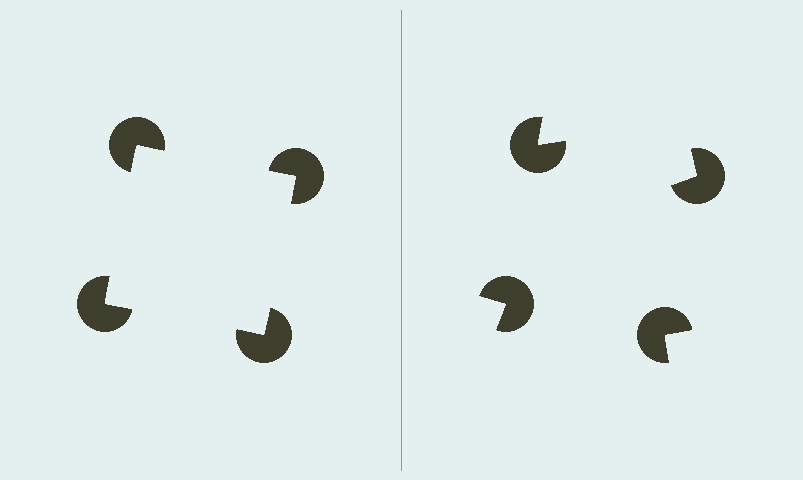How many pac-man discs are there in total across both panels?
8 — 4 on each side.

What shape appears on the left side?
An illusory square.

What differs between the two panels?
The pac-man discs are positioned identically on both sides; only the wedge orientations differ. On the left they align to a square; on the right they are misaligned.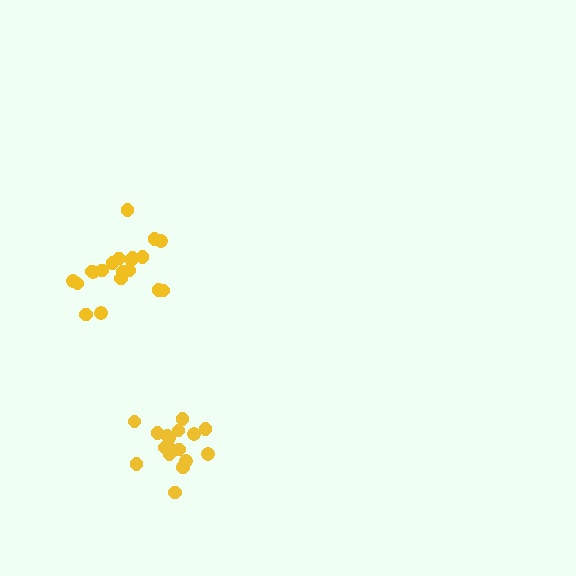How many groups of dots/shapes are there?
There are 2 groups.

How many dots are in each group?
Group 1: 18 dots, Group 2: 20 dots (38 total).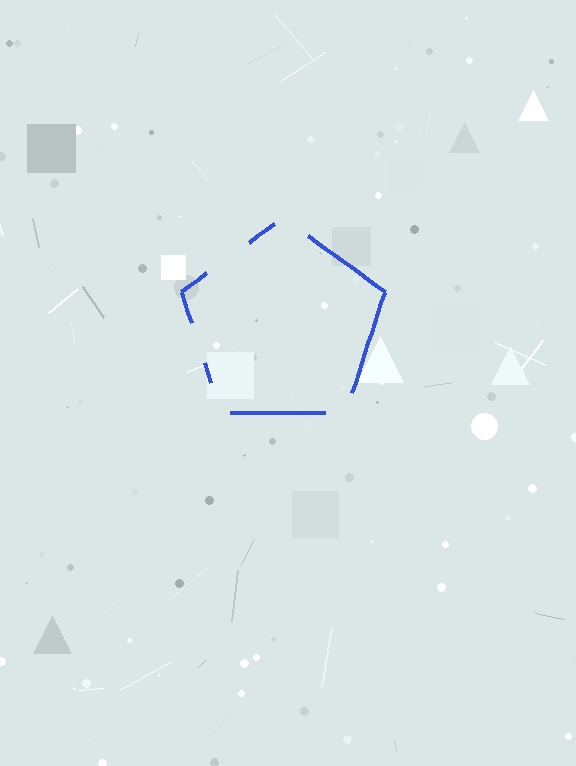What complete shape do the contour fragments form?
The contour fragments form a pentagon.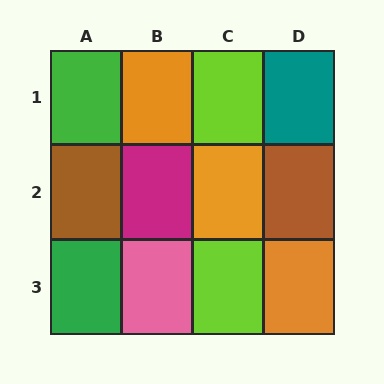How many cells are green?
2 cells are green.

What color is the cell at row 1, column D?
Teal.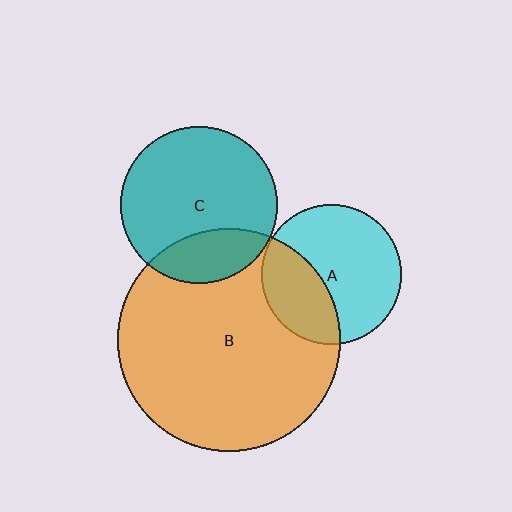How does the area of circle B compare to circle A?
Approximately 2.5 times.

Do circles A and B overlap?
Yes.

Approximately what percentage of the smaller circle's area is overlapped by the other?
Approximately 35%.